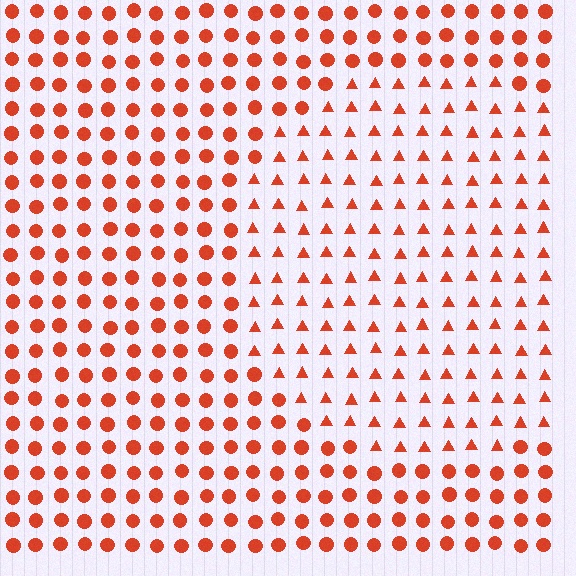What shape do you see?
I see a circle.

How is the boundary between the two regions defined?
The boundary is defined by a change in element shape: triangles inside vs. circles outside. All elements share the same color and spacing.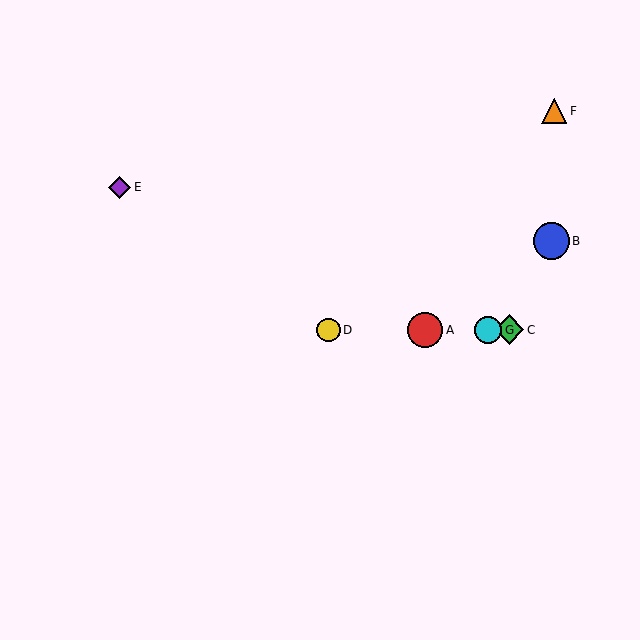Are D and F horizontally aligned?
No, D is at y≈330 and F is at y≈111.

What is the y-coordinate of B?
Object B is at y≈241.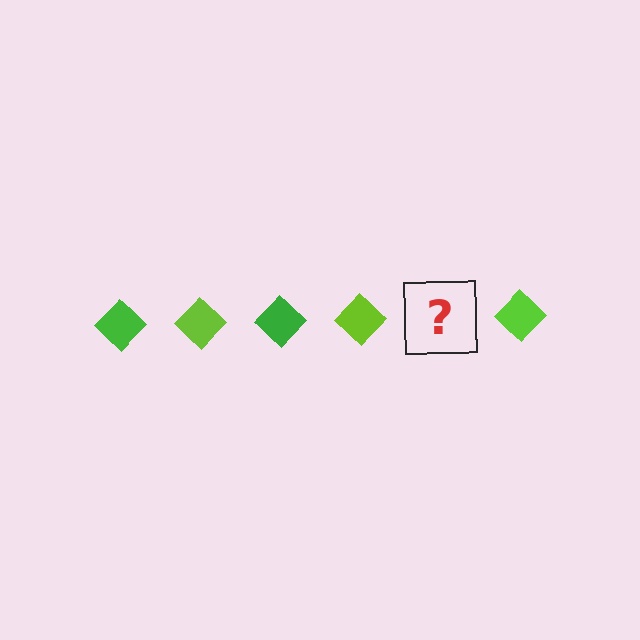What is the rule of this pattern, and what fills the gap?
The rule is that the pattern cycles through green, lime diamonds. The gap should be filled with a green diamond.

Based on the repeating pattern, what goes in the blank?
The blank should be a green diamond.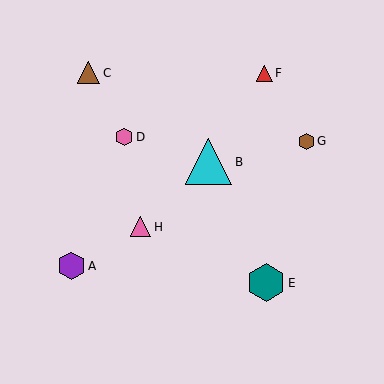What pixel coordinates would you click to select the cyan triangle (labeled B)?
Click at (209, 162) to select the cyan triangle B.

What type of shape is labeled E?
Shape E is a teal hexagon.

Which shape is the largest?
The cyan triangle (labeled B) is the largest.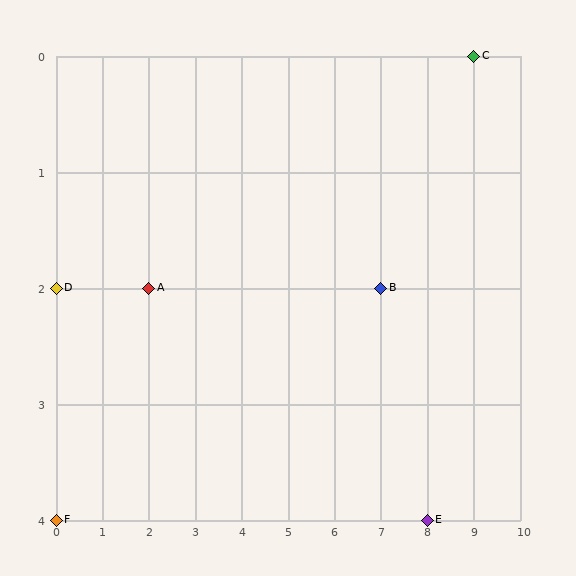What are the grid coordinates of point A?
Point A is at grid coordinates (2, 2).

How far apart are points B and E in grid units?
Points B and E are 1 column and 2 rows apart (about 2.2 grid units diagonally).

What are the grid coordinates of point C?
Point C is at grid coordinates (9, 0).